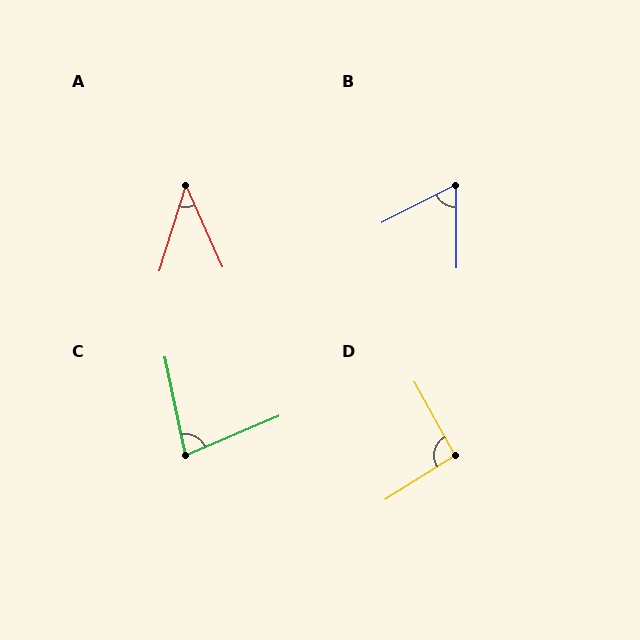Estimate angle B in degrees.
Approximately 64 degrees.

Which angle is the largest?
D, at approximately 93 degrees.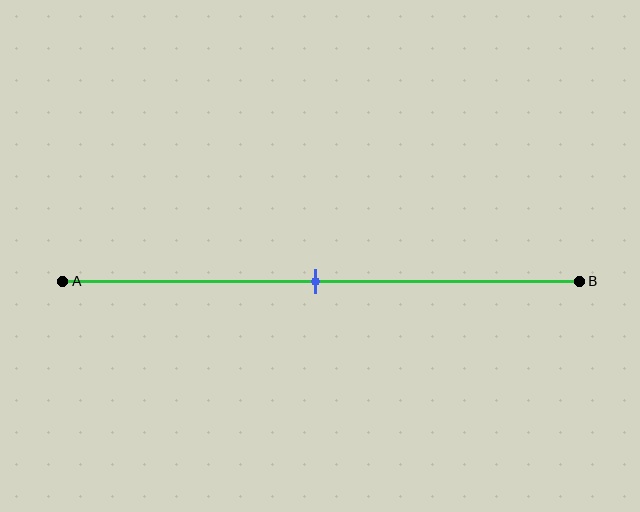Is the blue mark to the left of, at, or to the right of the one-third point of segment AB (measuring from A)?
The blue mark is to the right of the one-third point of segment AB.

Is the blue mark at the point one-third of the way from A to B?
No, the mark is at about 50% from A, not at the 33% one-third point.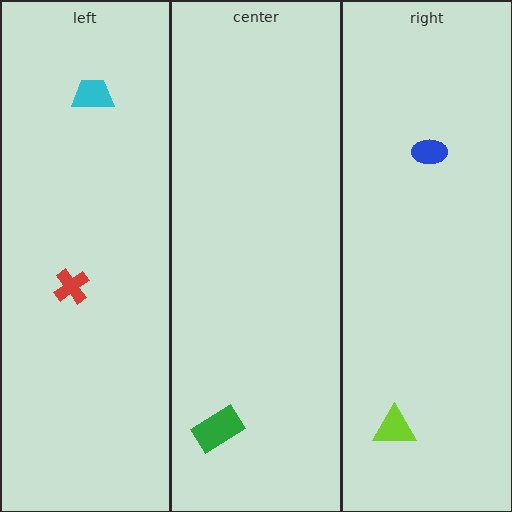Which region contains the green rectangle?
The center region.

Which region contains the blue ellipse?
The right region.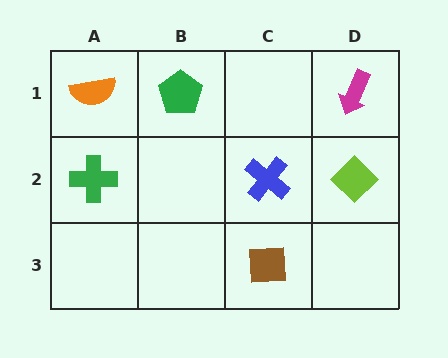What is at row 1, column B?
A green pentagon.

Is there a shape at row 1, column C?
No, that cell is empty.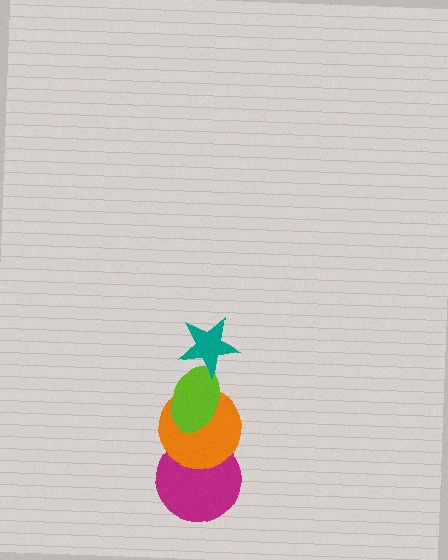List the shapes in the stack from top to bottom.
From top to bottom: the teal star, the lime ellipse, the orange circle, the magenta circle.